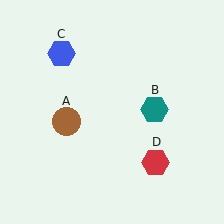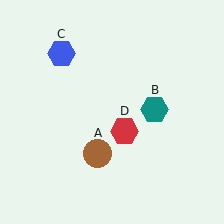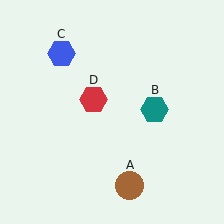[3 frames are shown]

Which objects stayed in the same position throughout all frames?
Teal hexagon (object B) and blue hexagon (object C) remained stationary.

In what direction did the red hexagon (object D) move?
The red hexagon (object D) moved up and to the left.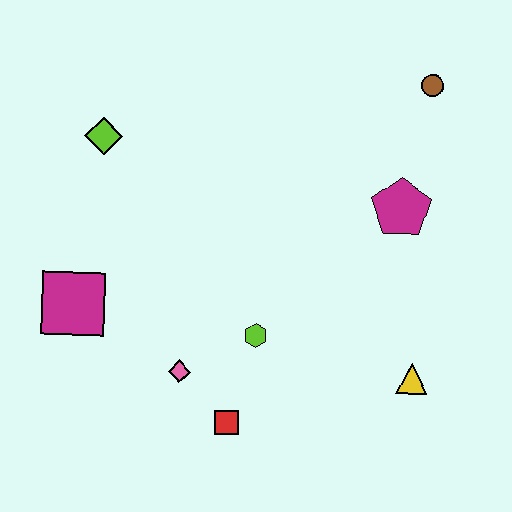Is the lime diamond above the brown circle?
No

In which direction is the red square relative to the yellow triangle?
The red square is to the left of the yellow triangle.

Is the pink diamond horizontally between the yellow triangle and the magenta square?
Yes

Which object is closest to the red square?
The pink diamond is closest to the red square.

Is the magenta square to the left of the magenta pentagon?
Yes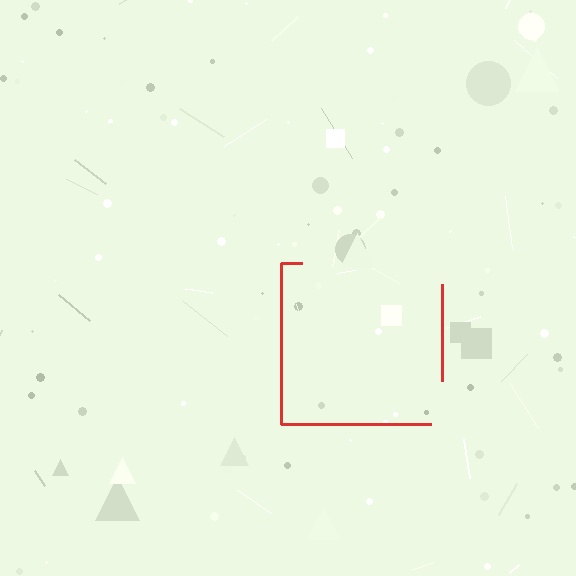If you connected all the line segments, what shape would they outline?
They would outline a square.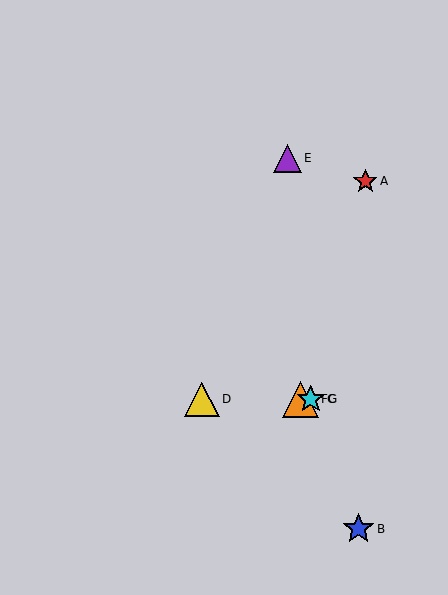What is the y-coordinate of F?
Object F is at y≈399.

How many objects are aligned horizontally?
4 objects (C, D, F, G) are aligned horizontally.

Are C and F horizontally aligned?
Yes, both are at y≈399.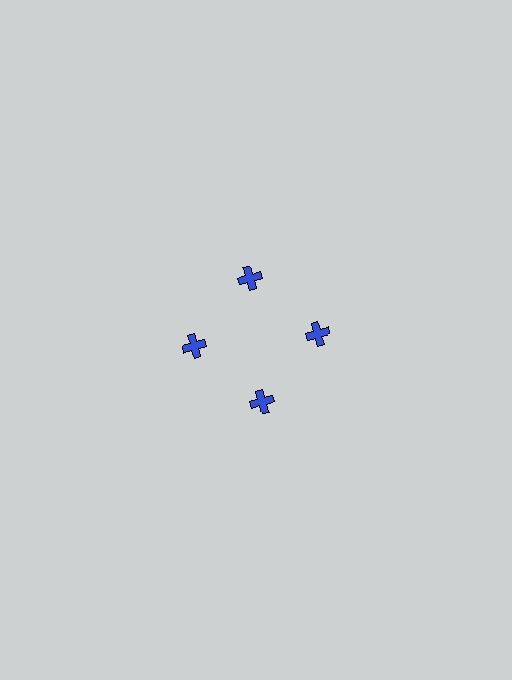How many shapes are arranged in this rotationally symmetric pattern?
There are 4 shapes, arranged in 4 groups of 1.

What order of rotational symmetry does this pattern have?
This pattern has 4-fold rotational symmetry.